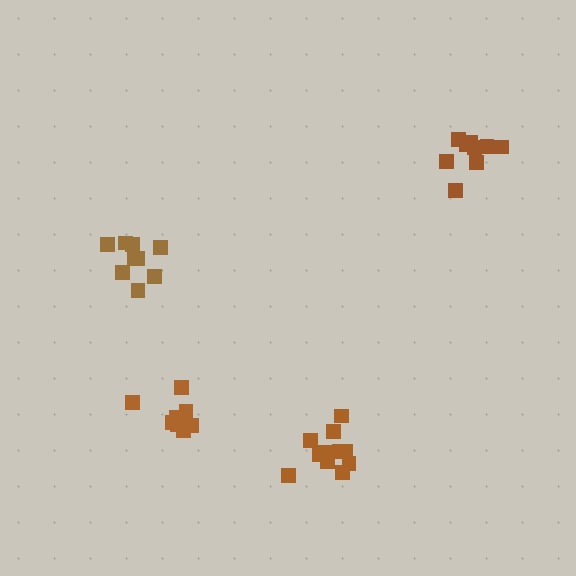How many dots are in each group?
Group 1: 11 dots, Group 2: 9 dots, Group 3: 9 dots, Group 4: 9 dots (38 total).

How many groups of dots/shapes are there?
There are 4 groups.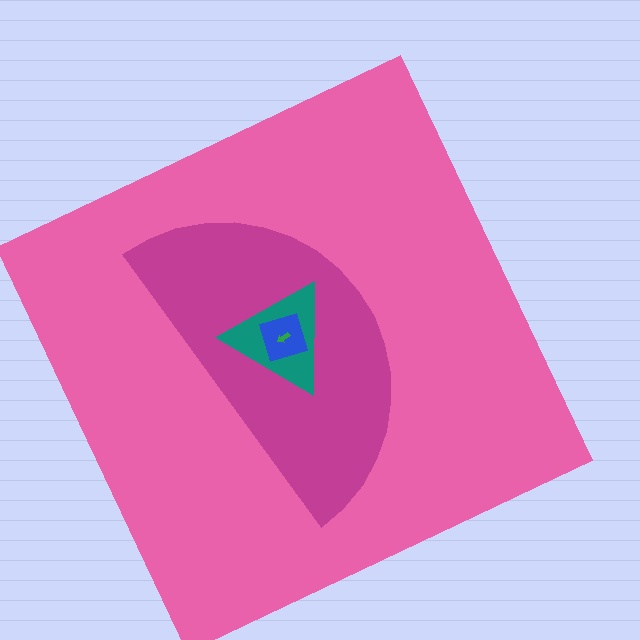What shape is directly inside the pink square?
The magenta semicircle.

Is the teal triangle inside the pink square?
Yes.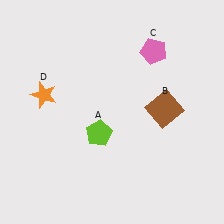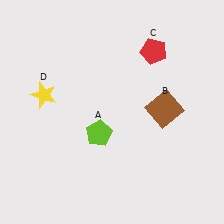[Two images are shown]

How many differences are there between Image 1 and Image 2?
There are 2 differences between the two images.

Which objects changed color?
C changed from pink to red. D changed from orange to yellow.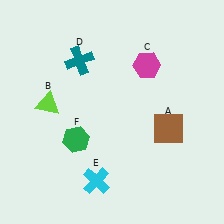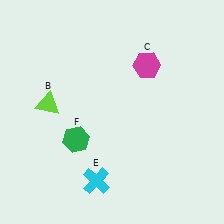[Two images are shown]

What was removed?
The teal cross (D), the brown square (A) were removed in Image 2.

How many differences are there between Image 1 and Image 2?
There are 2 differences between the two images.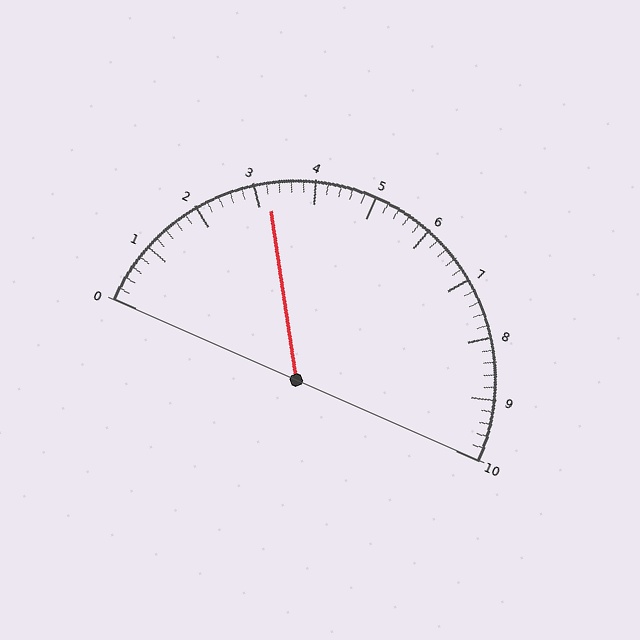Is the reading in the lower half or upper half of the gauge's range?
The reading is in the lower half of the range (0 to 10).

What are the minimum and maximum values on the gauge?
The gauge ranges from 0 to 10.